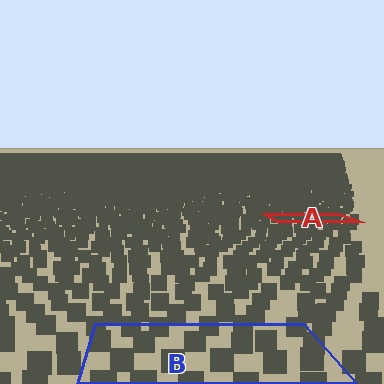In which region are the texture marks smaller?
The texture marks are smaller in region A, because it is farther away.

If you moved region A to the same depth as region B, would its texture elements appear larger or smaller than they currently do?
They would appear larger. At a closer depth, the same texture elements are projected at a bigger on-screen size.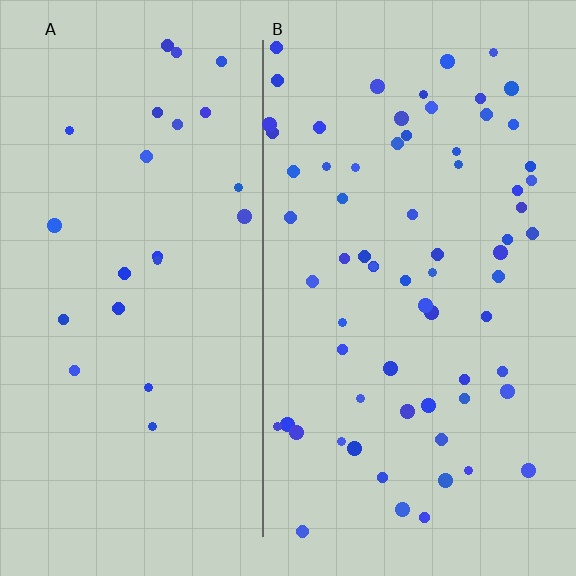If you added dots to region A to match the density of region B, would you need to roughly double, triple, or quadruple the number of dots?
Approximately triple.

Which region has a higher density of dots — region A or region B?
B (the right).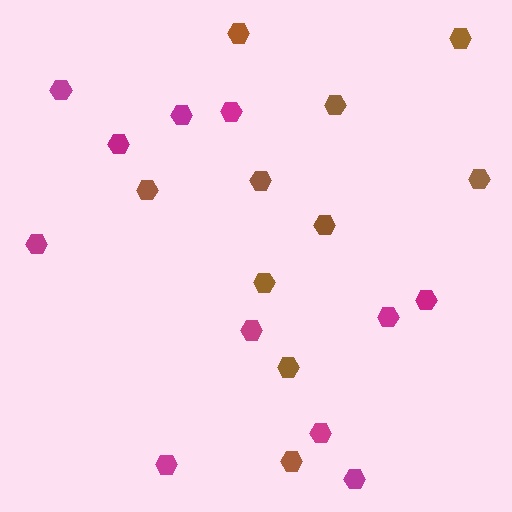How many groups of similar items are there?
There are 2 groups: one group of magenta hexagons (11) and one group of brown hexagons (10).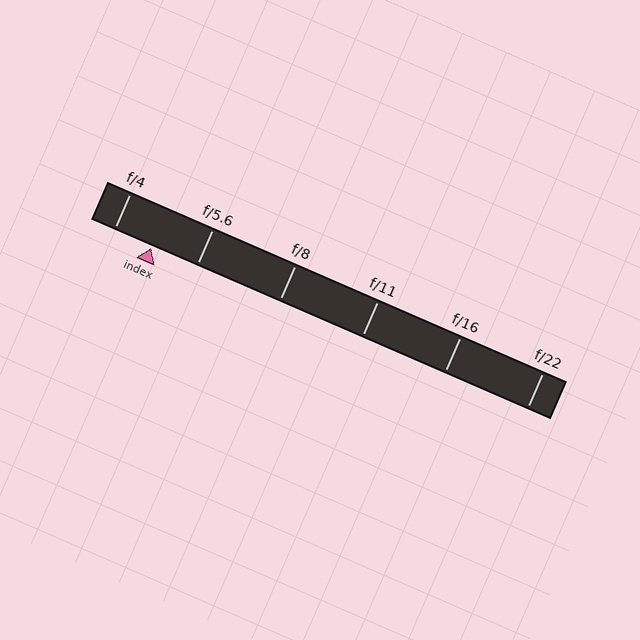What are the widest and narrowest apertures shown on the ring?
The widest aperture shown is f/4 and the narrowest is f/22.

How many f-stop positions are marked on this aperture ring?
There are 6 f-stop positions marked.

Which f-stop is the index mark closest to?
The index mark is closest to f/4.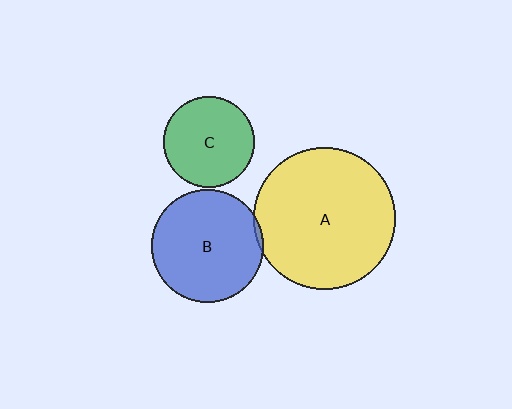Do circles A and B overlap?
Yes.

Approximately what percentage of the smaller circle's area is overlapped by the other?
Approximately 5%.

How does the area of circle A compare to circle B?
Approximately 1.6 times.